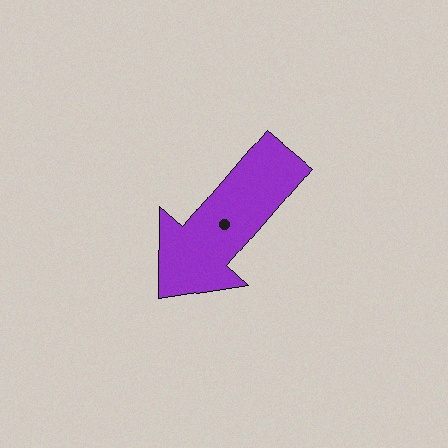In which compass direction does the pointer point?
Southwest.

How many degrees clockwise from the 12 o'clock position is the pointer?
Approximately 220 degrees.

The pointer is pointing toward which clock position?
Roughly 7 o'clock.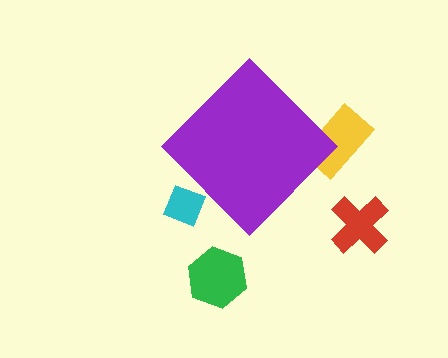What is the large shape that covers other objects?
A purple diamond.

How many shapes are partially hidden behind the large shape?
2 shapes are partially hidden.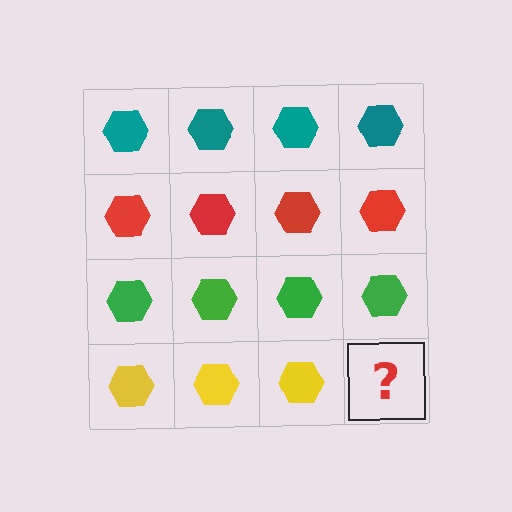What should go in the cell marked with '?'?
The missing cell should contain a yellow hexagon.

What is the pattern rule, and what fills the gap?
The rule is that each row has a consistent color. The gap should be filled with a yellow hexagon.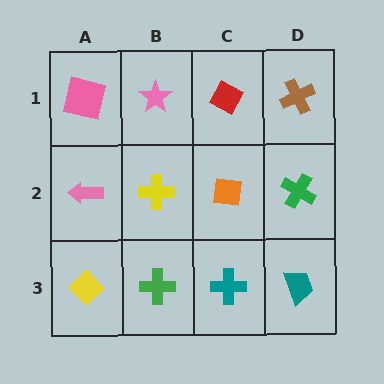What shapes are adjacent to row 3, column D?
A green cross (row 2, column D), a teal cross (row 3, column C).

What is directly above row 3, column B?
A yellow cross.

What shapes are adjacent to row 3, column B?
A yellow cross (row 2, column B), a yellow diamond (row 3, column A), a teal cross (row 3, column C).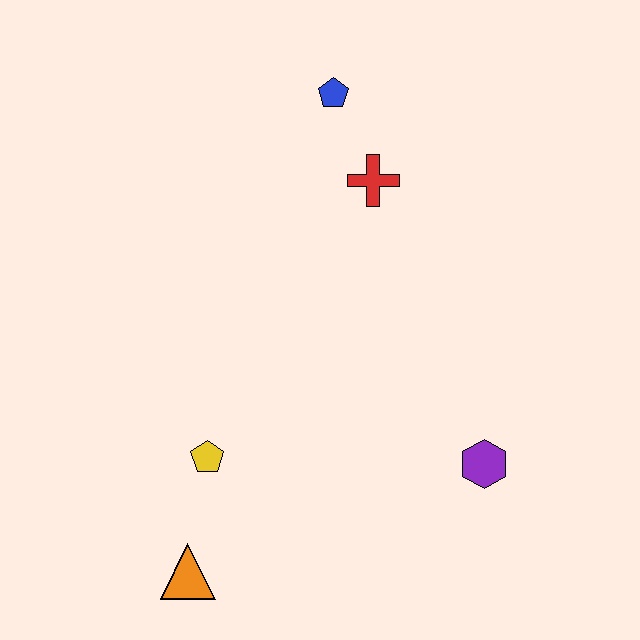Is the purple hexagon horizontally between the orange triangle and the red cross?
No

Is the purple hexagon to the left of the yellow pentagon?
No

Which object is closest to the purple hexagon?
The yellow pentagon is closest to the purple hexagon.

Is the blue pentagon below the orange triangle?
No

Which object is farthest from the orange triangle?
The blue pentagon is farthest from the orange triangle.